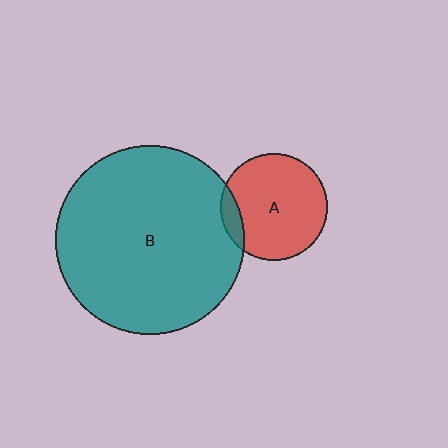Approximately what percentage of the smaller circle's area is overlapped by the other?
Approximately 10%.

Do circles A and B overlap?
Yes.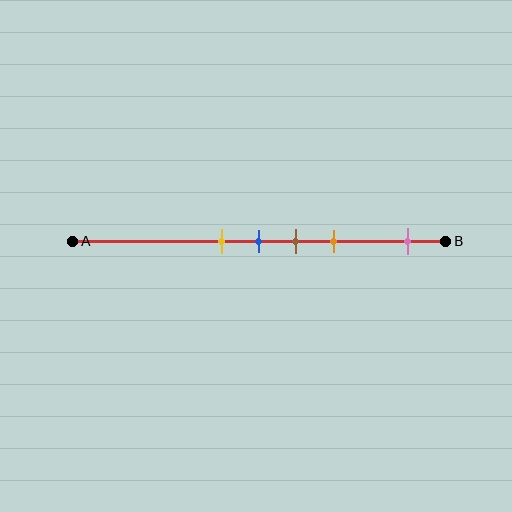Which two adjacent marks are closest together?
The yellow and blue marks are the closest adjacent pair.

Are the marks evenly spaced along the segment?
No, the marks are not evenly spaced.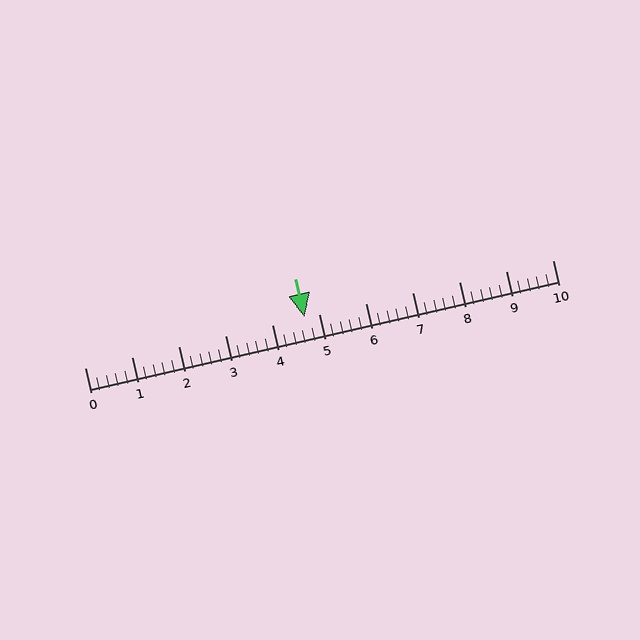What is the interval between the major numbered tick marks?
The major tick marks are spaced 1 units apart.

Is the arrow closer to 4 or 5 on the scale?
The arrow is closer to 5.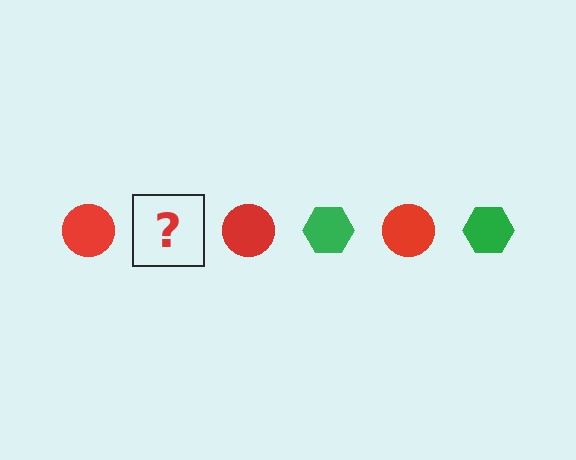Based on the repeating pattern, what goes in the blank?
The blank should be a green hexagon.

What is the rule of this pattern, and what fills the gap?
The rule is that the pattern alternates between red circle and green hexagon. The gap should be filled with a green hexagon.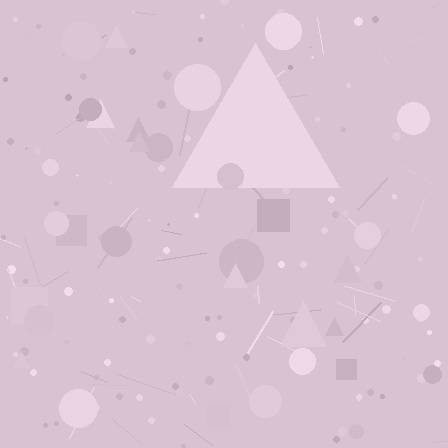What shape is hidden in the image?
A triangle is hidden in the image.